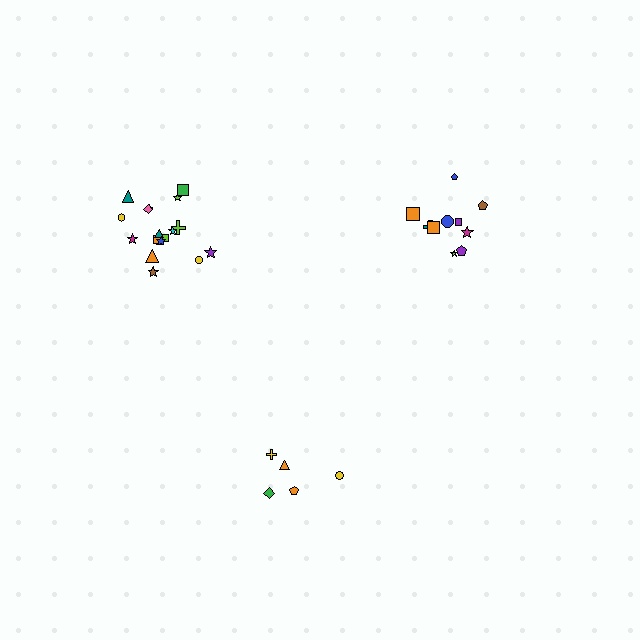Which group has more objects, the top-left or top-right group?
The top-left group.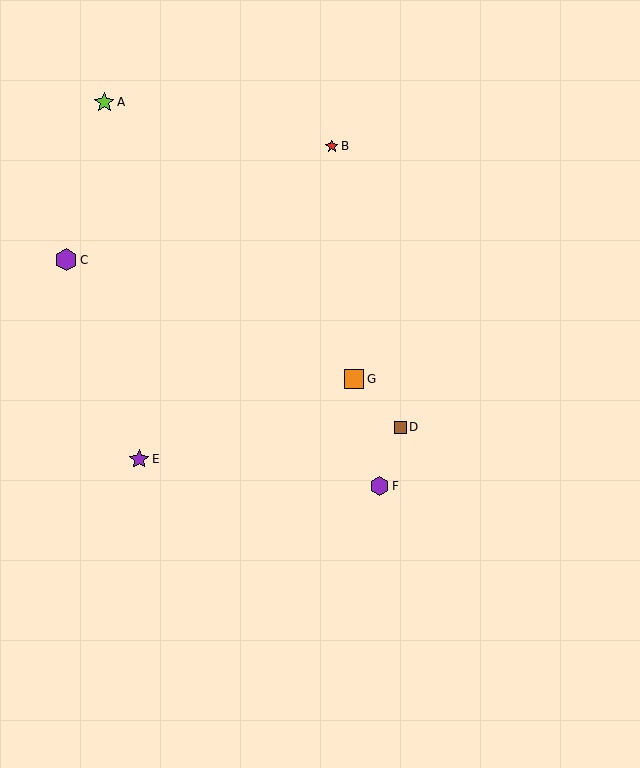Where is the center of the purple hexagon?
The center of the purple hexagon is at (379, 486).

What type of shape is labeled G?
Shape G is an orange square.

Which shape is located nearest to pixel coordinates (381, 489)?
The purple hexagon (labeled F) at (379, 486) is nearest to that location.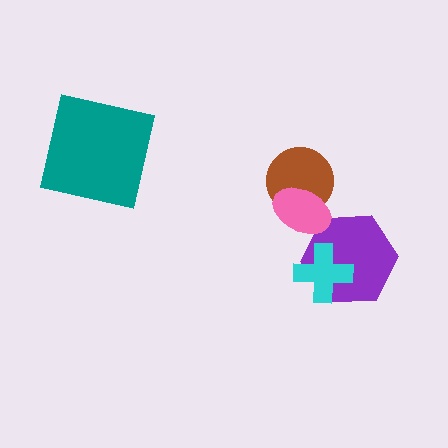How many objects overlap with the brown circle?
1 object overlaps with the brown circle.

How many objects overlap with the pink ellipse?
2 objects overlap with the pink ellipse.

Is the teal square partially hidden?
No, no other shape covers it.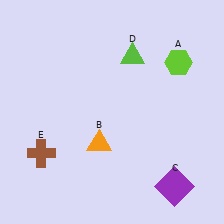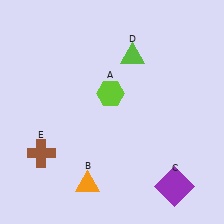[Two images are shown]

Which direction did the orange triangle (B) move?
The orange triangle (B) moved down.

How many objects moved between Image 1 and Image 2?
2 objects moved between the two images.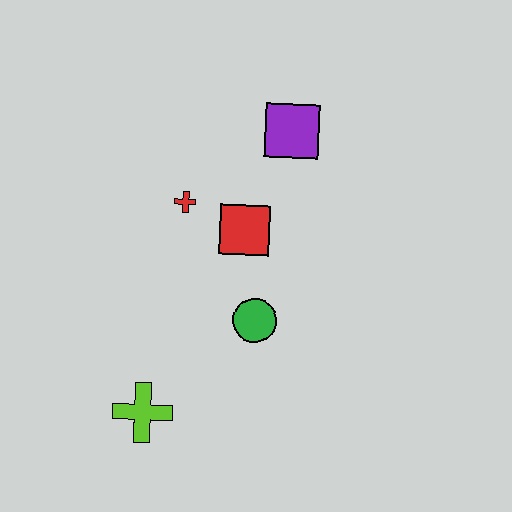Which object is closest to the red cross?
The red square is closest to the red cross.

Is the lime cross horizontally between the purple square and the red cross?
No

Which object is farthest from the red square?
The lime cross is farthest from the red square.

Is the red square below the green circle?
No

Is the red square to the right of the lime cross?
Yes